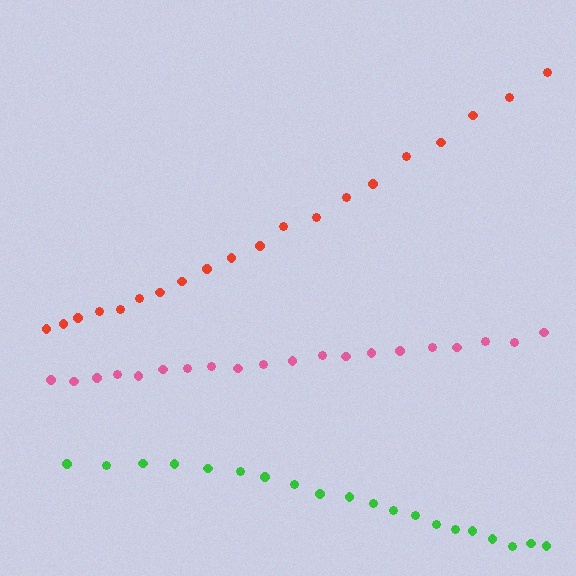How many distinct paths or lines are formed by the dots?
There are 3 distinct paths.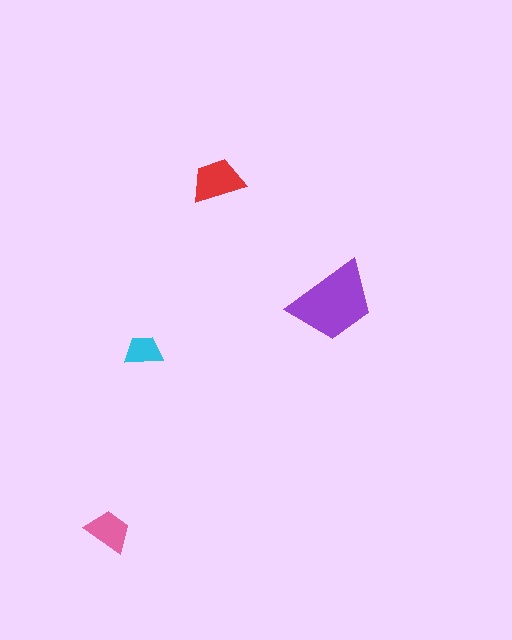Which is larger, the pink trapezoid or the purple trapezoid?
The purple one.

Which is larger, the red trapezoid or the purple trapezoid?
The purple one.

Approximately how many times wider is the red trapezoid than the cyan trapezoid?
About 1.5 times wider.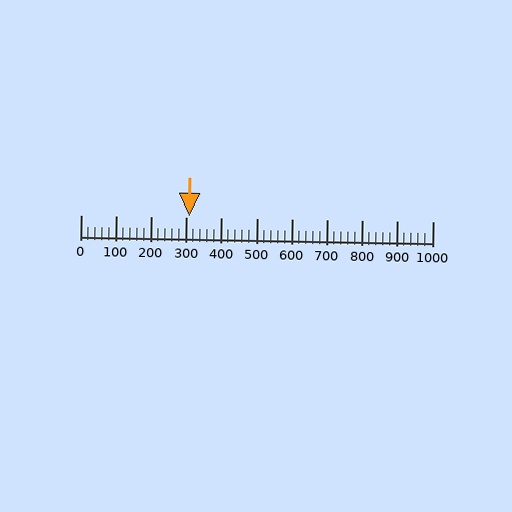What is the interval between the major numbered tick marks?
The major tick marks are spaced 100 units apart.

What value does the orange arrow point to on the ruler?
The orange arrow points to approximately 307.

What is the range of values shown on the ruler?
The ruler shows values from 0 to 1000.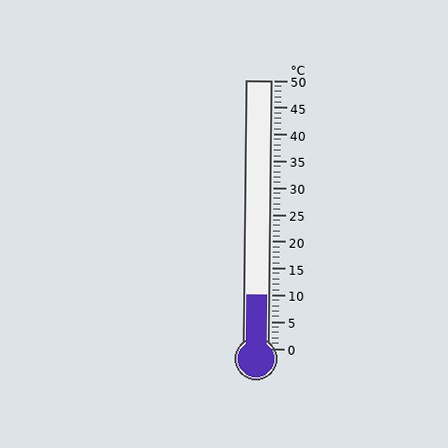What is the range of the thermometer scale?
The thermometer scale ranges from 0°C to 50°C.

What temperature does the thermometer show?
The thermometer shows approximately 10°C.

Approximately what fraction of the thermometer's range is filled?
The thermometer is filled to approximately 20% of its range.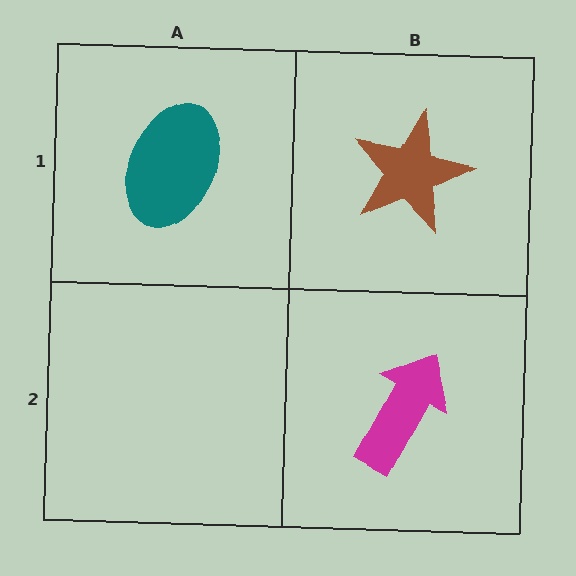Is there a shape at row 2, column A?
No, that cell is empty.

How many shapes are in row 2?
1 shape.